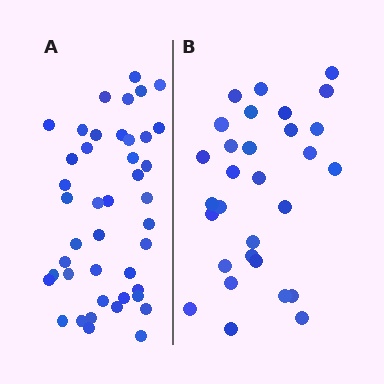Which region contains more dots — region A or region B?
Region A (the left region) has more dots.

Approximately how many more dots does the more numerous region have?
Region A has approximately 15 more dots than region B.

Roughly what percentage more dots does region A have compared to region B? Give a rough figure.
About 45% more.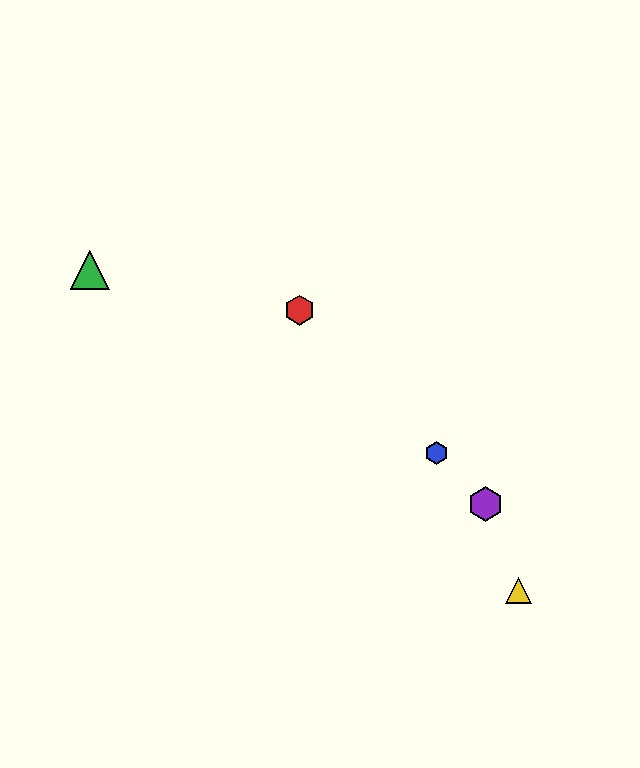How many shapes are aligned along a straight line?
3 shapes (the red hexagon, the blue hexagon, the purple hexagon) are aligned along a straight line.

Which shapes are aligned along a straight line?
The red hexagon, the blue hexagon, the purple hexagon are aligned along a straight line.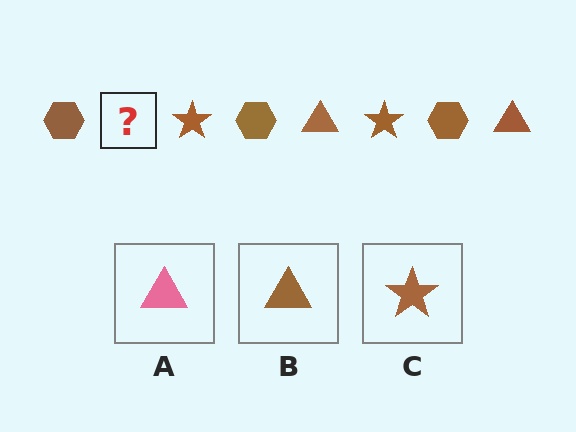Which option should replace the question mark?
Option B.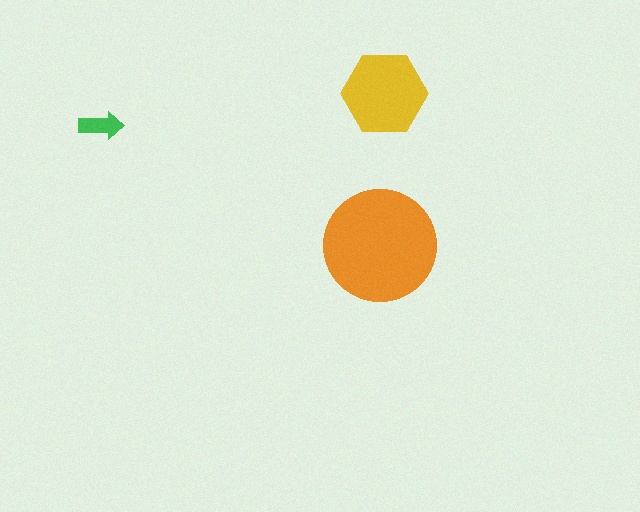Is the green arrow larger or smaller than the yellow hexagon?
Smaller.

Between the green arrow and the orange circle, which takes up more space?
The orange circle.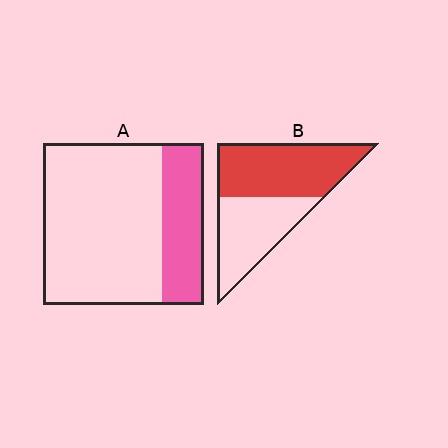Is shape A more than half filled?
No.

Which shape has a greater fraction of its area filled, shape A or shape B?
Shape B.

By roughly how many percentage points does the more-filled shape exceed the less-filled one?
By roughly 30 percentage points (B over A).